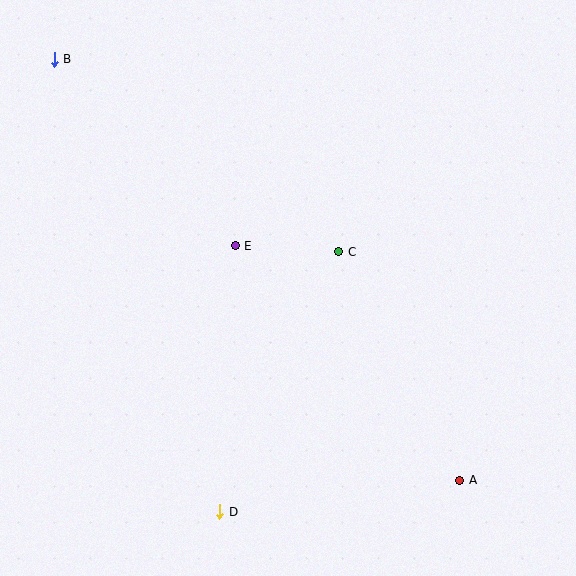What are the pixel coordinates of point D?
Point D is at (220, 512).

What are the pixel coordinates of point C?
Point C is at (339, 252).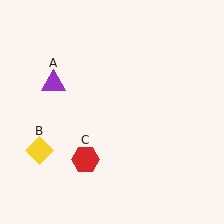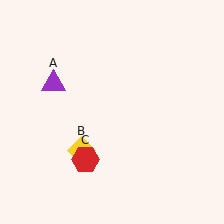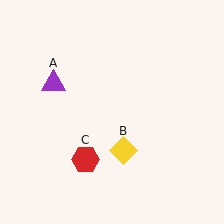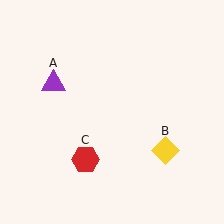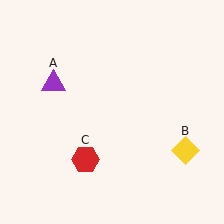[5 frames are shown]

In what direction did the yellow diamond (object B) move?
The yellow diamond (object B) moved right.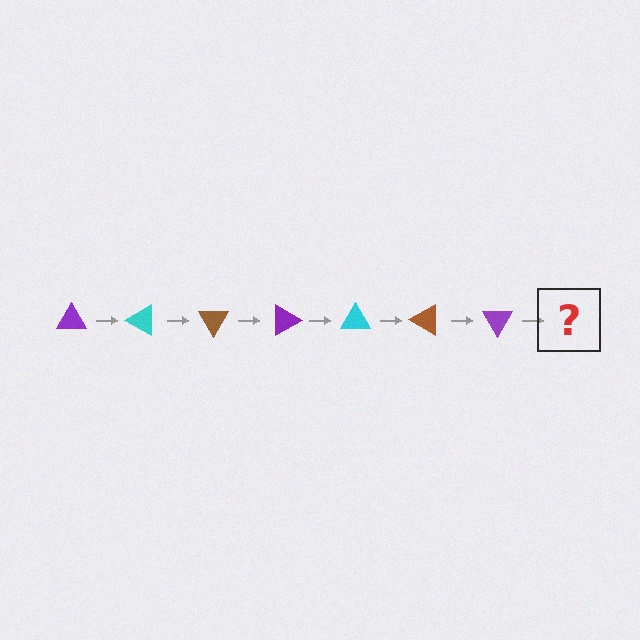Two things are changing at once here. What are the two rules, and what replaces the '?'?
The two rules are that it rotates 30 degrees each step and the color cycles through purple, cyan, and brown. The '?' should be a cyan triangle, rotated 210 degrees from the start.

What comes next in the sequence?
The next element should be a cyan triangle, rotated 210 degrees from the start.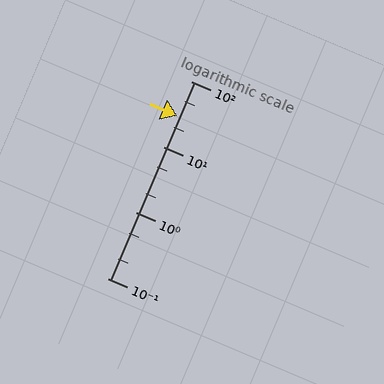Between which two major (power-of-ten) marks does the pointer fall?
The pointer is between 10 and 100.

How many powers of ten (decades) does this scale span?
The scale spans 3 decades, from 0.1 to 100.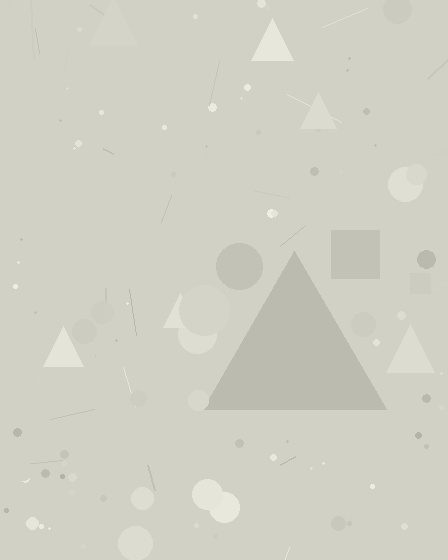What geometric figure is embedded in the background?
A triangle is embedded in the background.